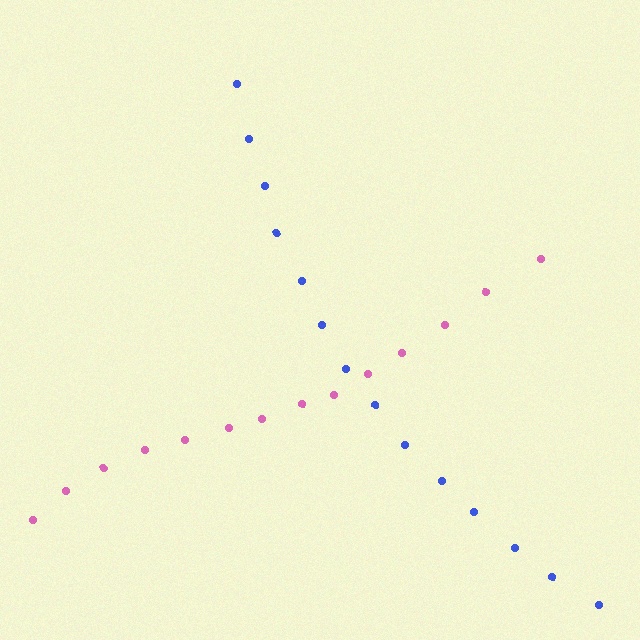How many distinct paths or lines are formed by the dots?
There are 2 distinct paths.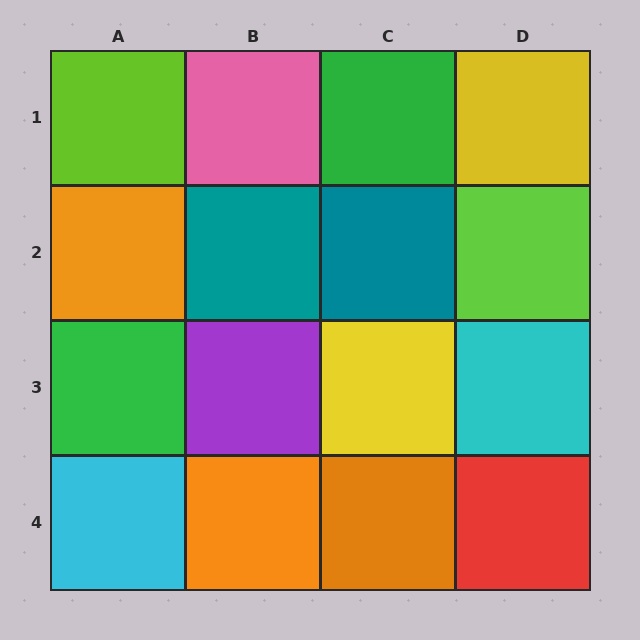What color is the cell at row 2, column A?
Orange.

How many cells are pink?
1 cell is pink.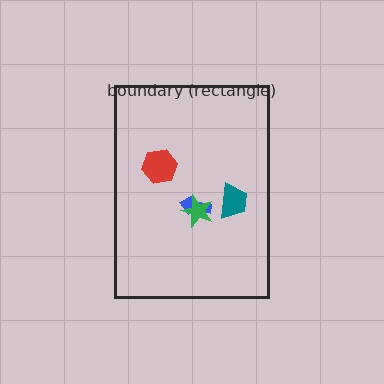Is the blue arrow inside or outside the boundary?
Inside.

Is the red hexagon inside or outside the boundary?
Inside.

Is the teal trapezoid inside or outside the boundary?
Inside.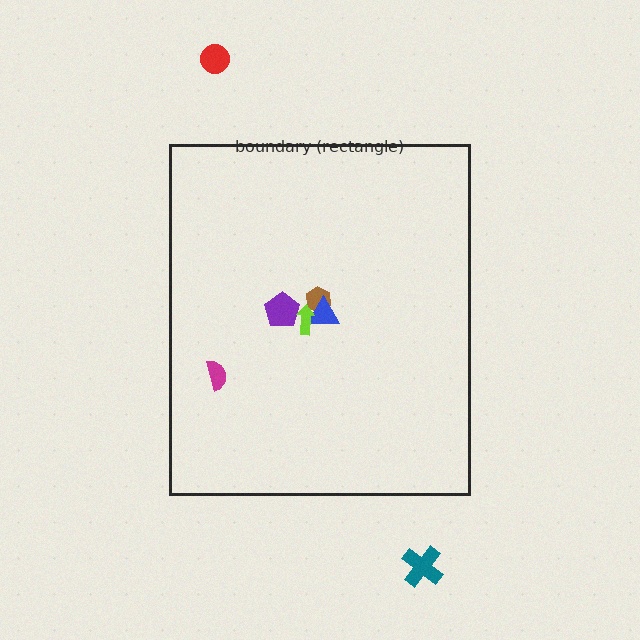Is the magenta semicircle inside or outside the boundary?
Inside.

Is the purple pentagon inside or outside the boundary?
Inside.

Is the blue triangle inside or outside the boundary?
Inside.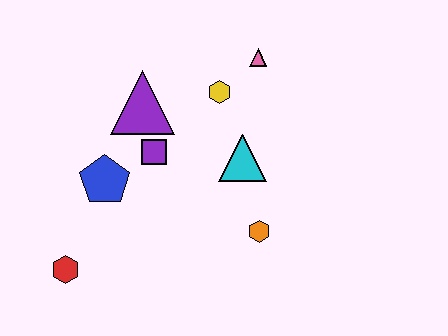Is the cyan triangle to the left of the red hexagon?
No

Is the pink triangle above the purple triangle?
Yes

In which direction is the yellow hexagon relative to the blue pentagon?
The yellow hexagon is to the right of the blue pentagon.